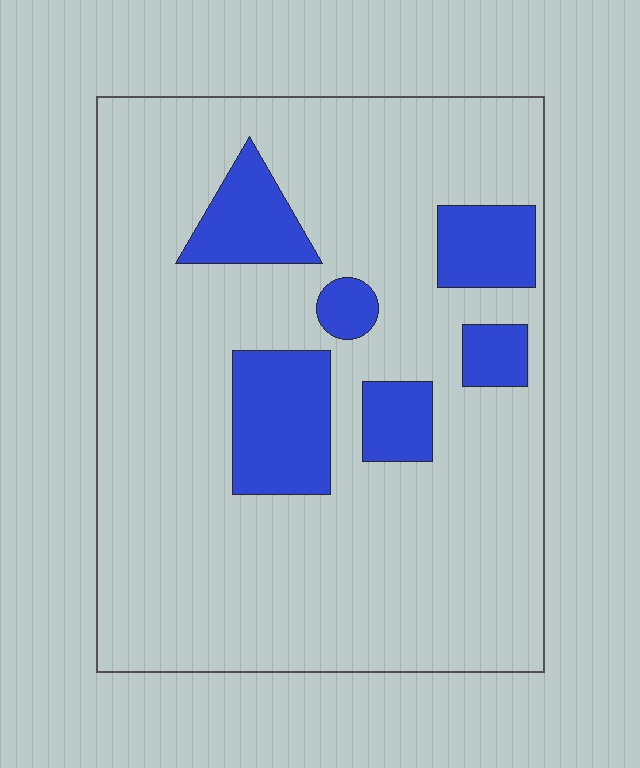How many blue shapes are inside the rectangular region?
6.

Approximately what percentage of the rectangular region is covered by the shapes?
Approximately 15%.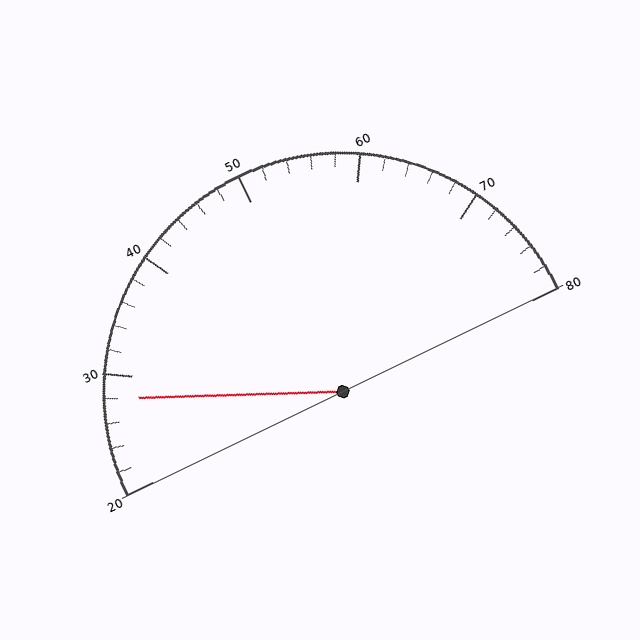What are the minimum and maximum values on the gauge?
The gauge ranges from 20 to 80.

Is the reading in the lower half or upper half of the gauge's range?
The reading is in the lower half of the range (20 to 80).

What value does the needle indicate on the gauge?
The needle indicates approximately 28.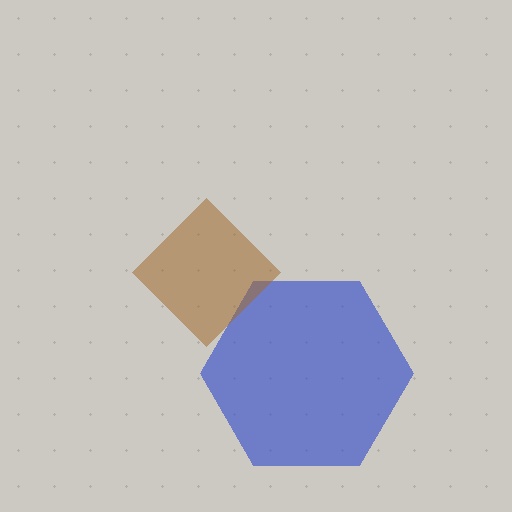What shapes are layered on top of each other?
The layered shapes are: a blue hexagon, a brown diamond.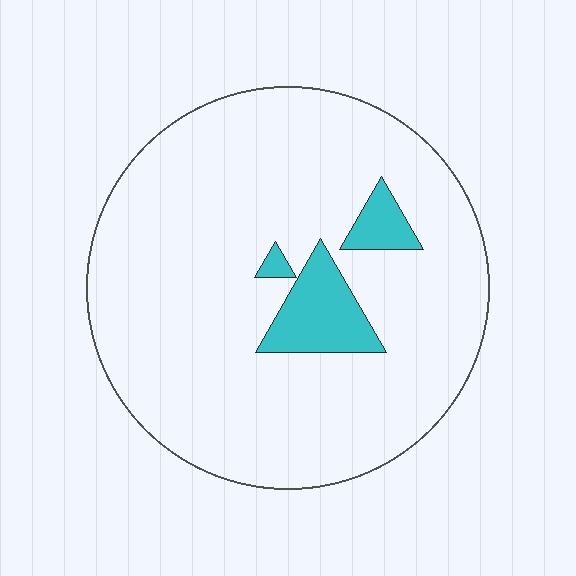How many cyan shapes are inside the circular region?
3.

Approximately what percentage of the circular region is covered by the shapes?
Approximately 10%.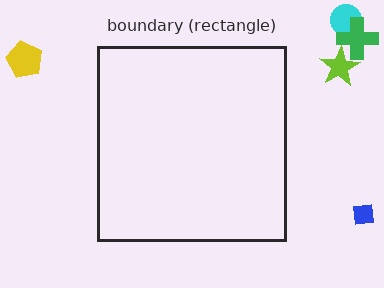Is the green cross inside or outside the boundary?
Outside.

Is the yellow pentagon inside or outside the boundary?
Outside.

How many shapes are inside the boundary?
0 inside, 5 outside.